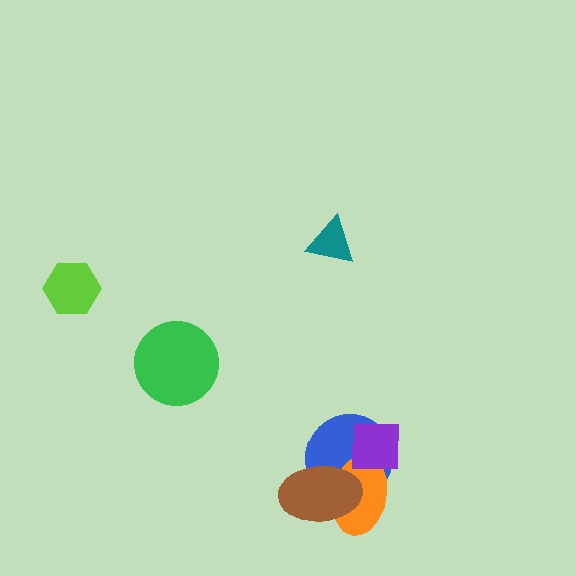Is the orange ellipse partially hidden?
Yes, it is partially covered by another shape.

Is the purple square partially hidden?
No, no other shape covers it.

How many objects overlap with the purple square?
2 objects overlap with the purple square.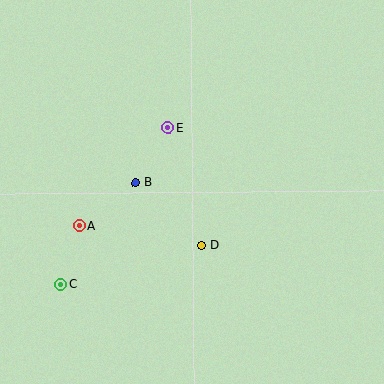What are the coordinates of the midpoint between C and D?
The midpoint between C and D is at (131, 265).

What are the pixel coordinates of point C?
Point C is at (60, 284).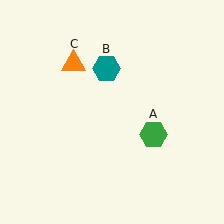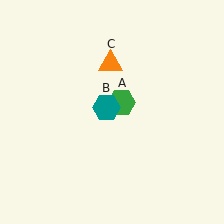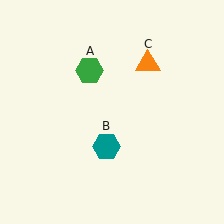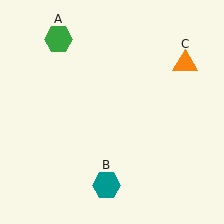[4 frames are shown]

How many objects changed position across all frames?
3 objects changed position: green hexagon (object A), teal hexagon (object B), orange triangle (object C).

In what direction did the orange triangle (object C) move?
The orange triangle (object C) moved right.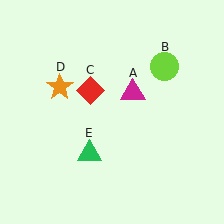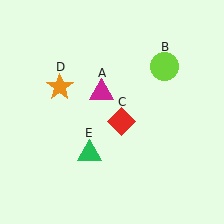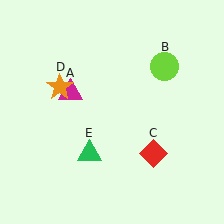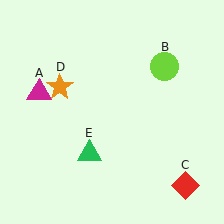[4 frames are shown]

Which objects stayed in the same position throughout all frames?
Lime circle (object B) and orange star (object D) and green triangle (object E) remained stationary.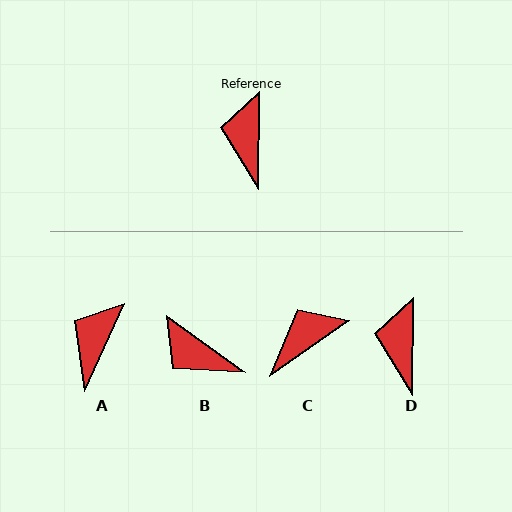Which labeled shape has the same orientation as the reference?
D.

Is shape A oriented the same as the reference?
No, it is off by about 24 degrees.